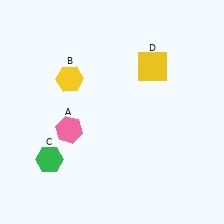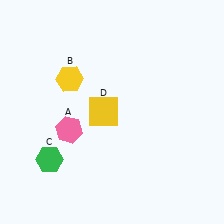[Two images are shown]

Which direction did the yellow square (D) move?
The yellow square (D) moved left.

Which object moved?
The yellow square (D) moved left.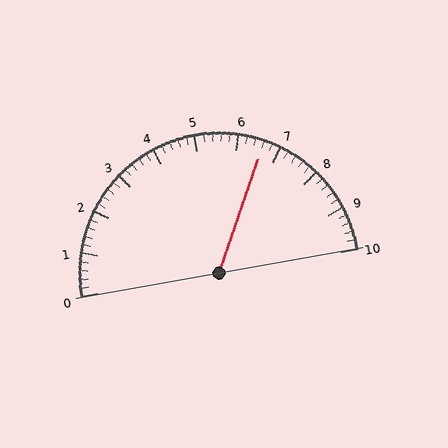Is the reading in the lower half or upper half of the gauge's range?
The reading is in the upper half of the range (0 to 10).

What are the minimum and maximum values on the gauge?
The gauge ranges from 0 to 10.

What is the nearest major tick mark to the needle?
The nearest major tick mark is 7.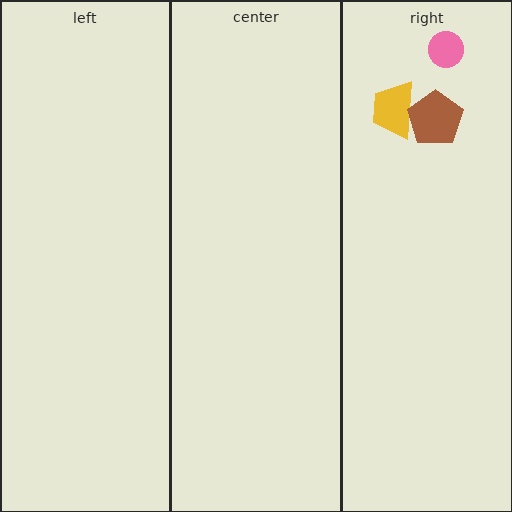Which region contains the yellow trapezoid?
The right region.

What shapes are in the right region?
The yellow trapezoid, the brown pentagon, the pink circle.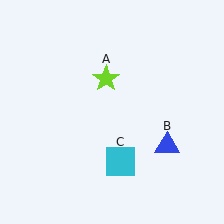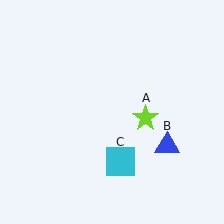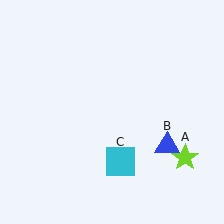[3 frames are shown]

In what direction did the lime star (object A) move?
The lime star (object A) moved down and to the right.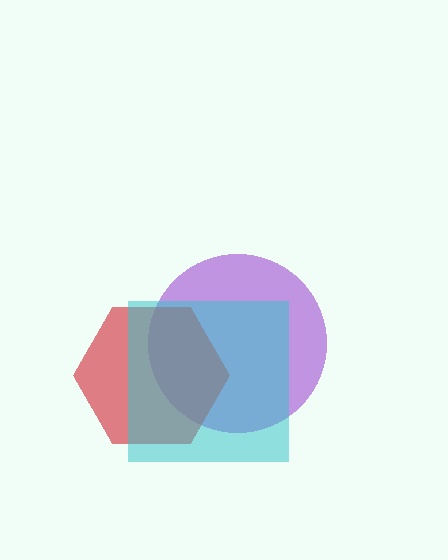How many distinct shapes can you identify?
There are 3 distinct shapes: a purple circle, a red hexagon, a cyan square.